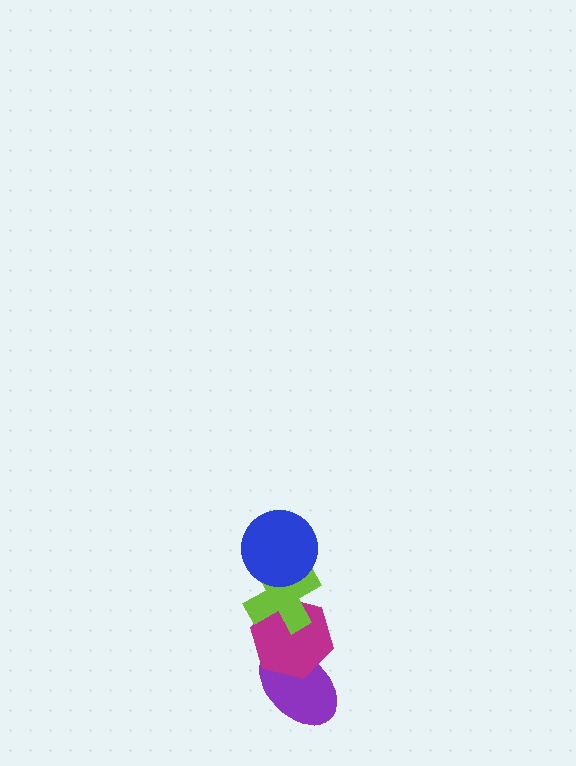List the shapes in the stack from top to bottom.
From top to bottom: the blue circle, the lime cross, the magenta hexagon, the purple ellipse.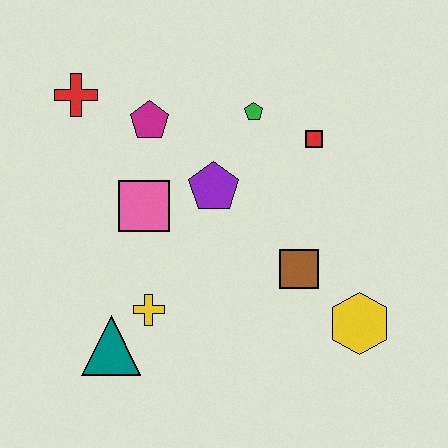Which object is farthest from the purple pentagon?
The yellow hexagon is farthest from the purple pentagon.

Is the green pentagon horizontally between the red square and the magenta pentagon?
Yes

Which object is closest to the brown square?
The yellow hexagon is closest to the brown square.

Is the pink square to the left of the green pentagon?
Yes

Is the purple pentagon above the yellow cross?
Yes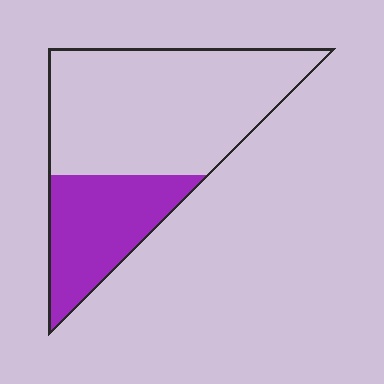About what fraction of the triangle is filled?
About one third (1/3).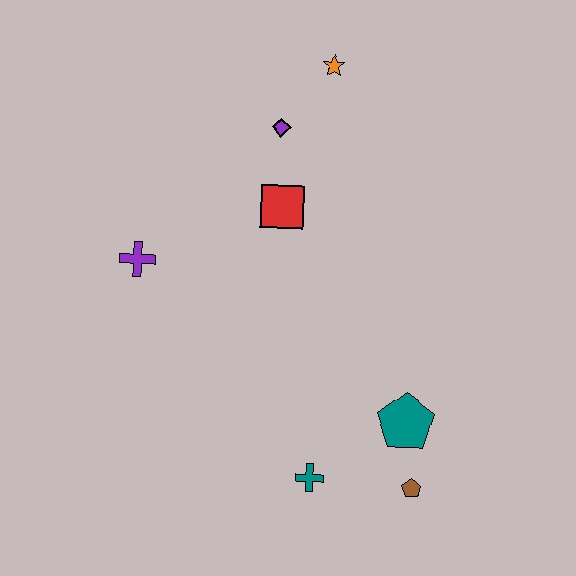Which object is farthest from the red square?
The brown pentagon is farthest from the red square.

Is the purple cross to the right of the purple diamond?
No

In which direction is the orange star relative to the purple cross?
The orange star is above the purple cross.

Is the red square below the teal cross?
No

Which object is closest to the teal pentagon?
The brown pentagon is closest to the teal pentagon.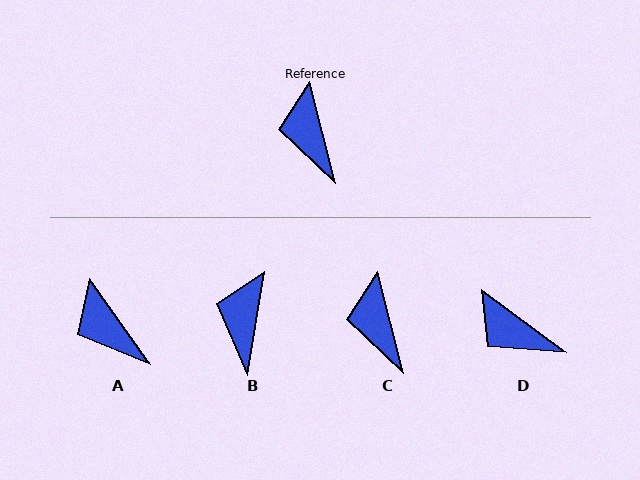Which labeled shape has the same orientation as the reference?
C.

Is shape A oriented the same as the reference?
No, it is off by about 21 degrees.